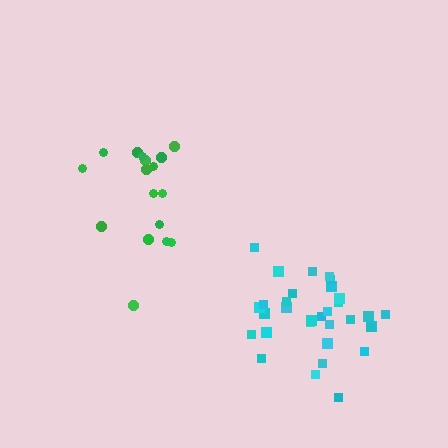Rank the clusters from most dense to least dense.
cyan, green.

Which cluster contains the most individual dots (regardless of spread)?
Cyan (32).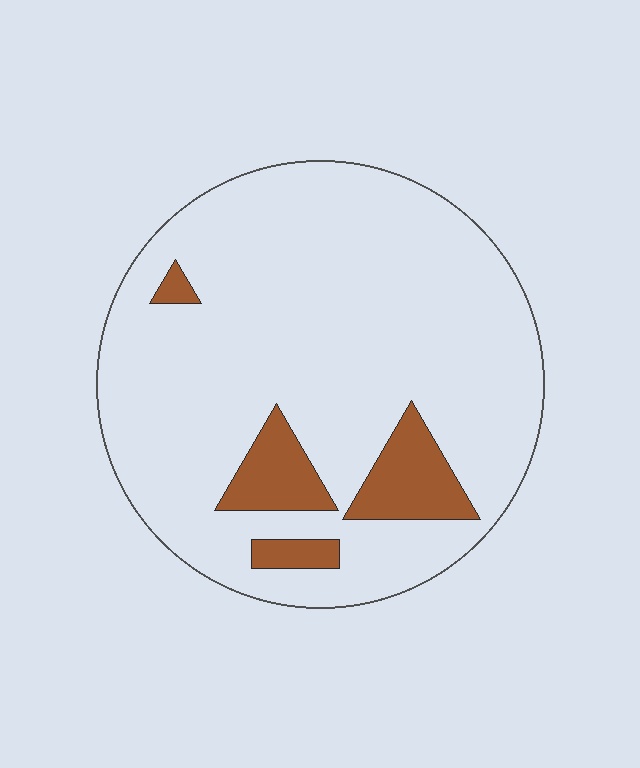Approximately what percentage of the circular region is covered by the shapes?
Approximately 10%.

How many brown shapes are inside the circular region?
4.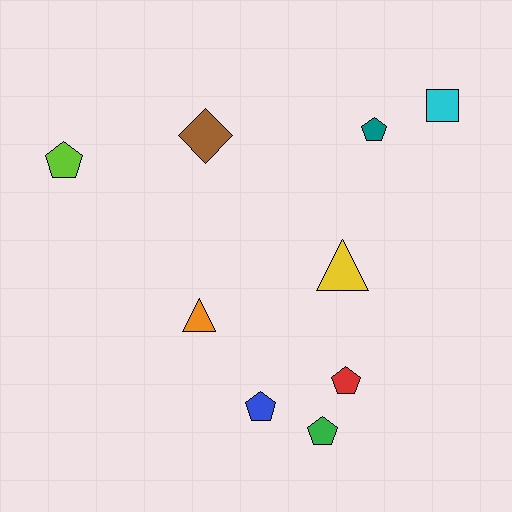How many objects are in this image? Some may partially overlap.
There are 9 objects.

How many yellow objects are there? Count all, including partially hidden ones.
There is 1 yellow object.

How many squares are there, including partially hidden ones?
There is 1 square.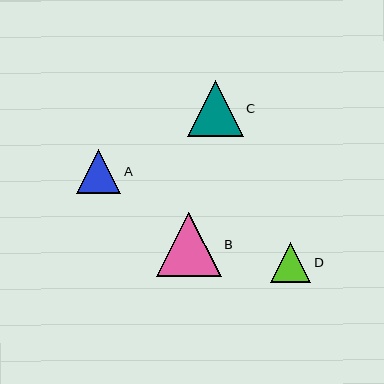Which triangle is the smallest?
Triangle D is the smallest with a size of approximately 40 pixels.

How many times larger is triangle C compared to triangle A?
Triangle C is approximately 1.3 times the size of triangle A.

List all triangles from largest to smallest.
From largest to smallest: B, C, A, D.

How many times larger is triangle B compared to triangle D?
Triangle B is approximately 1.6 times the size of triangle D.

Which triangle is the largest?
Triangle B is the largest with a size of approximately 65 pixels.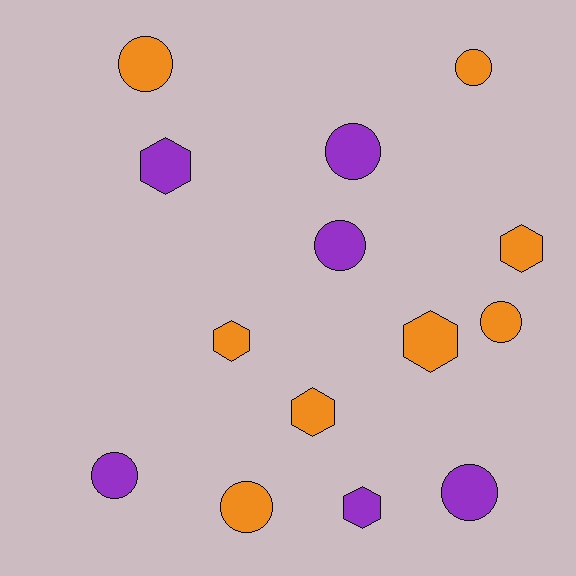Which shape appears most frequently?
Circle, with 8 objects.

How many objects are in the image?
There are 14 objects.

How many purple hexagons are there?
There are 2 purple hexagons.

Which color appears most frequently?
Orange, with 8 objects.